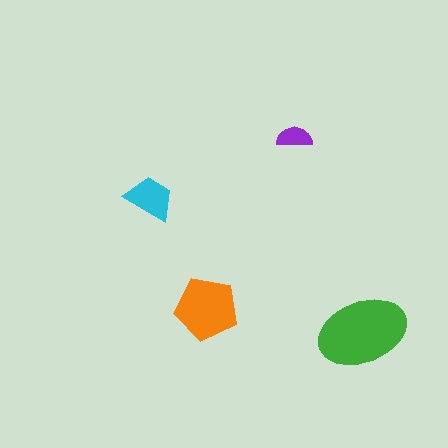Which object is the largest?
The green ellipse.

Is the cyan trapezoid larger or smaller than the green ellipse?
Smaller.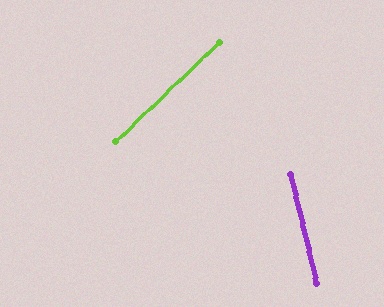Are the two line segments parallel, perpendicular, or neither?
Neither parallel nor perpendicular — they differ by about 59°.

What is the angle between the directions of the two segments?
Approximately 59 degrees.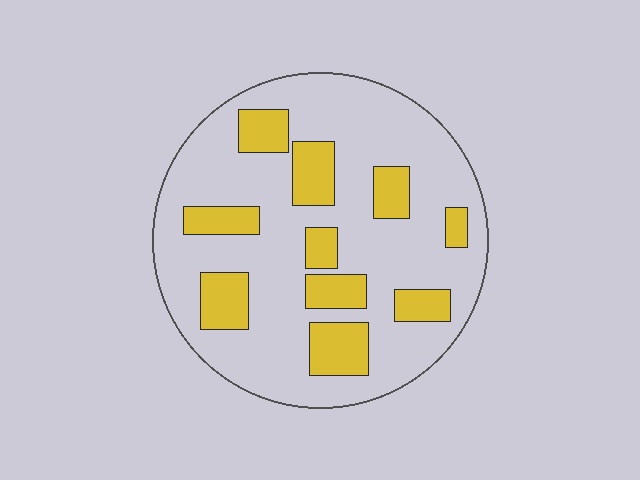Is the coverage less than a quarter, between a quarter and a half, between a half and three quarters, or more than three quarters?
Less than a quarter.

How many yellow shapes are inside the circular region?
10.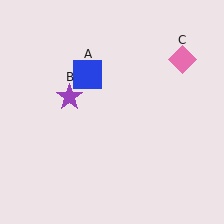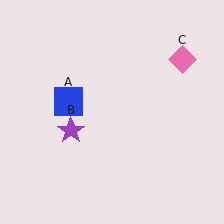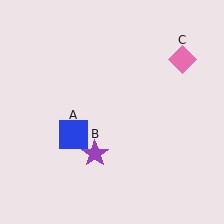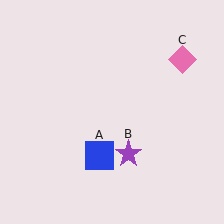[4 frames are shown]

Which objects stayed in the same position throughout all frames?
Pink diamond (object C) remained stationary.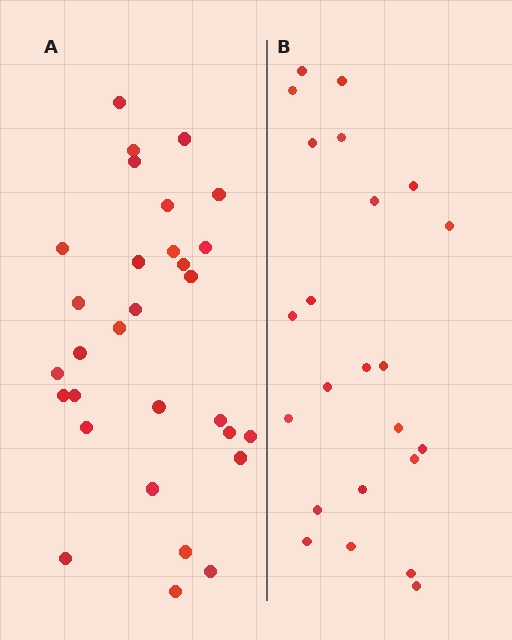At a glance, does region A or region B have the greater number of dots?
Region A (the left region) has more dots.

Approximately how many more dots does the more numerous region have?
Region A has roughly 8 or so more dots than region B.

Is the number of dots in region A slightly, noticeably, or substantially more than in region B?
Region A has noticeably more, but not dramatically so. The ratio is roughly 1.3 to 1.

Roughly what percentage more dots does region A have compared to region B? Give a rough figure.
About 30% more.